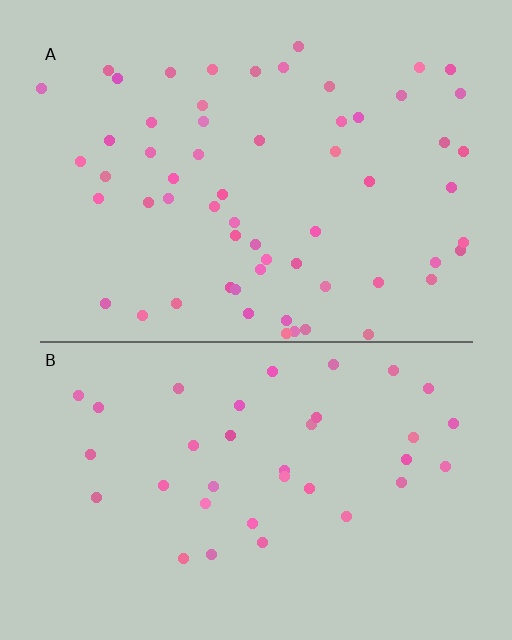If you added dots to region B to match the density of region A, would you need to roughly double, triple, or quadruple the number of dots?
Approximately double.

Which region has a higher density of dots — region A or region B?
A (the top).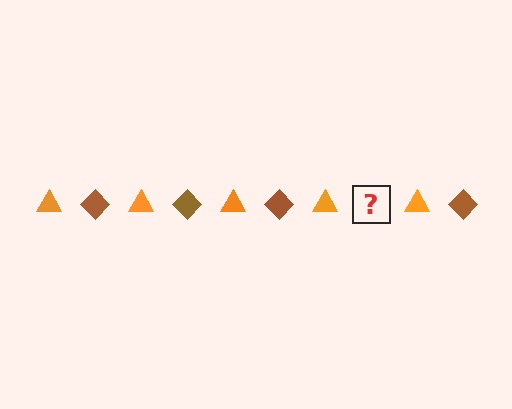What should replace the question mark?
The question mark should be replaced with a brown diamond.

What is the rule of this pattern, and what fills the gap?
The rule is that the pattern alternates between orange triangle and brown diamond. The gap should be filled with a brown diamond.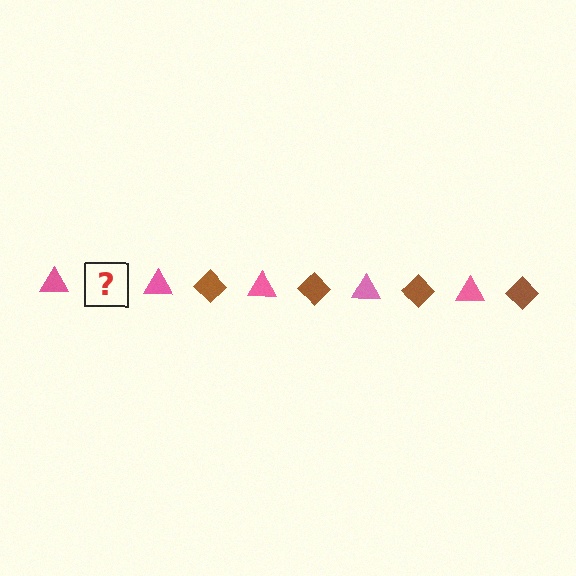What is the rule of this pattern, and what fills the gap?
The rule is that the pattern alternates between pink triangle and brown diamond. The gap should be filled with a brown diamond.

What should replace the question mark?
The question mark should be replaced with a brown diamond.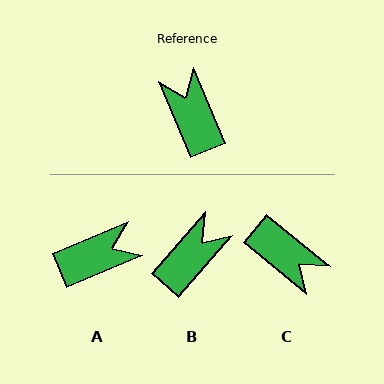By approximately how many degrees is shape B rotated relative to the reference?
Approximately 64 degrees clockwise.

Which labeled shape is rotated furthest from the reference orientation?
C, about 152 degrees away.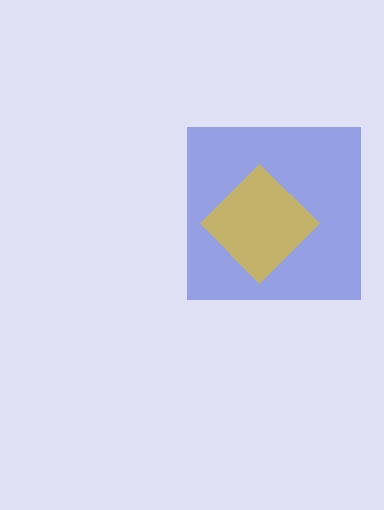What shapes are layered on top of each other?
The layered shapes are: a blue square, a yellow diamond.